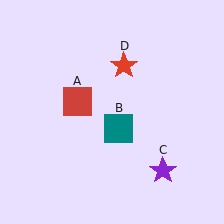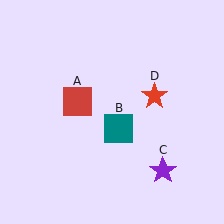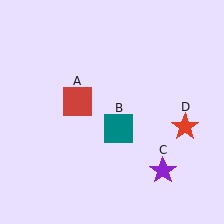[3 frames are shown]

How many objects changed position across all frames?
1 object changed position: red star (object D).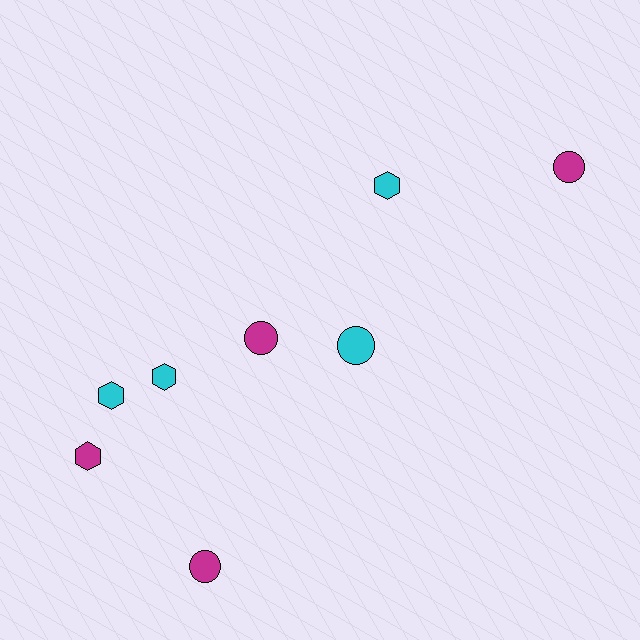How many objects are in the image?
There are 8 objects.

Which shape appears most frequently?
Circle, with 4 objects.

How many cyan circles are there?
There is 1 cyan circle.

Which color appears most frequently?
Cyan, with 4 objects.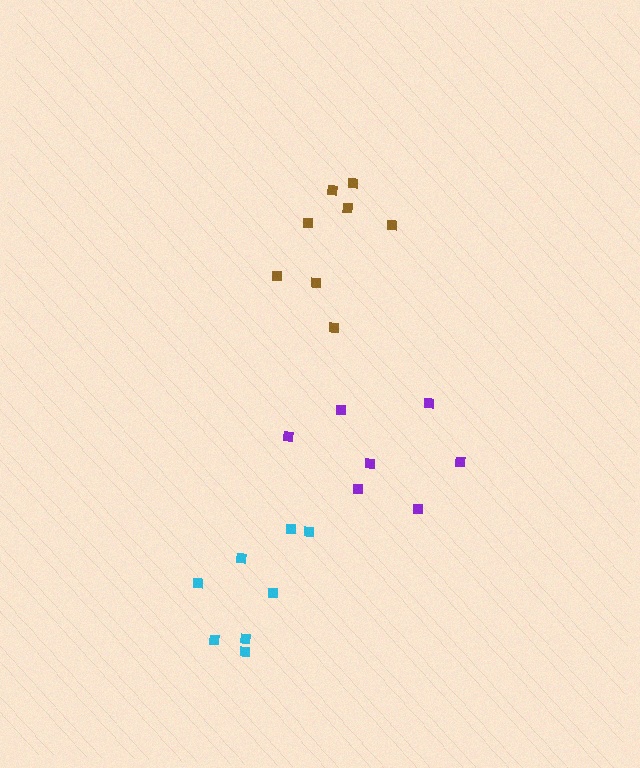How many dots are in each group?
Group 1: 8 dots, Group 2: 8 dots, Group 3: 7 dots (23 total).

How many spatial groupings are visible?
There are 3 spatial groupings.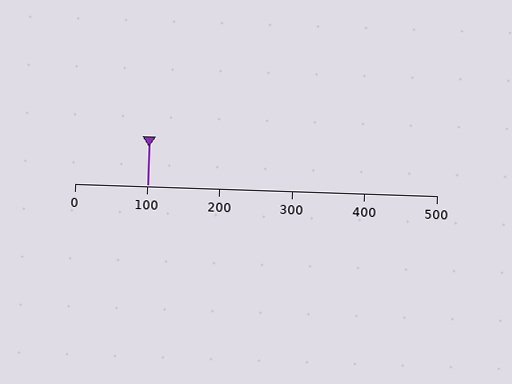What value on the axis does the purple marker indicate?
The marker indicates approximately 100.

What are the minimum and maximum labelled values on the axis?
The axis runs from 0 to 500.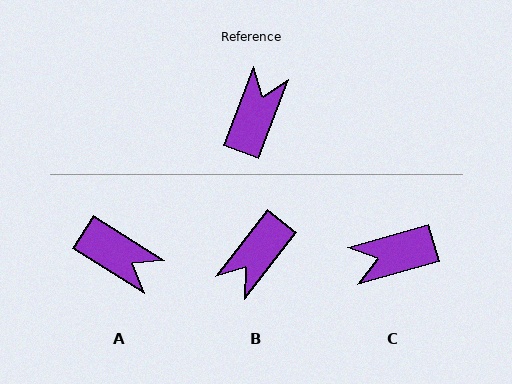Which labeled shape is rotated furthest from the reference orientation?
B, about 163 degrees away.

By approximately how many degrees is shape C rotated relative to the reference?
Approximately 126 degrees counter-clockwise.